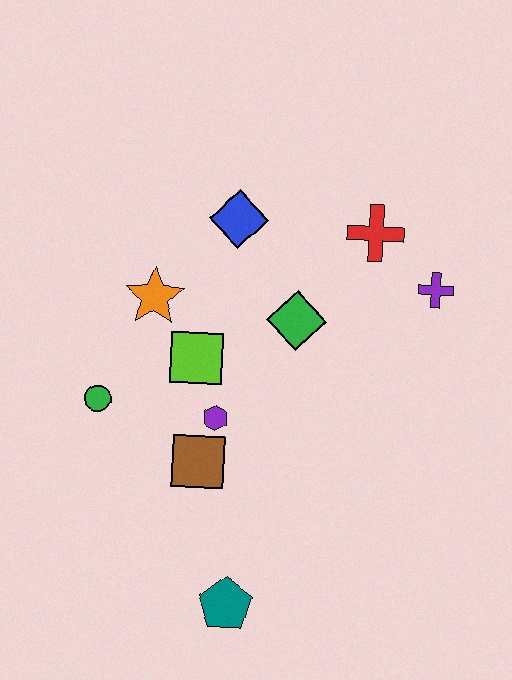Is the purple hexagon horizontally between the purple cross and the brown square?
Yes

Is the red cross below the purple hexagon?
No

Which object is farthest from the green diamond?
The teal pentagon is farthest from the green diamond.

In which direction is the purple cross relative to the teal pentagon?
The purple cross is above the teal pentagon.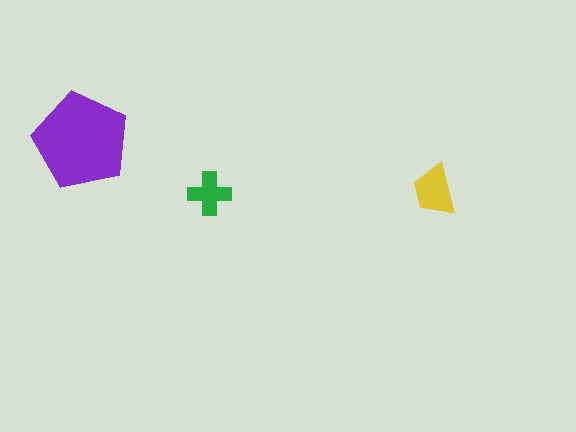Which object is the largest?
The purple pentagon.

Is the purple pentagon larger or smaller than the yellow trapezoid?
Larger.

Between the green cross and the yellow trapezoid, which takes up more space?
The yellow trapezoid.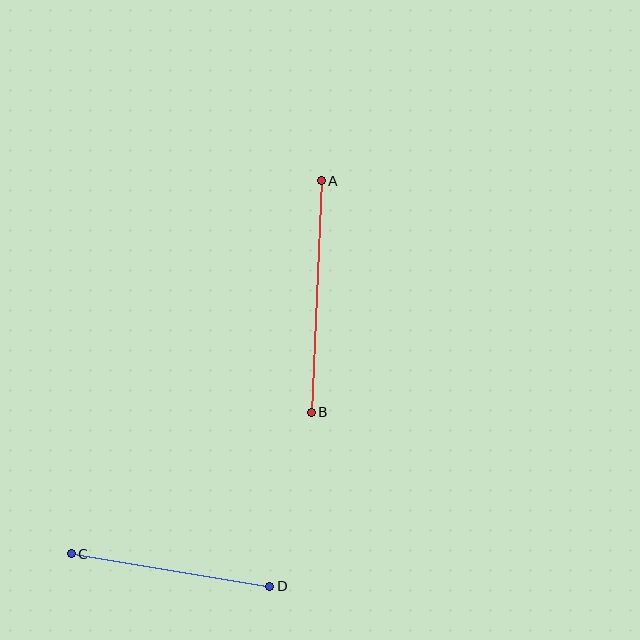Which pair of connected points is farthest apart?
Points A and B are farthest apart.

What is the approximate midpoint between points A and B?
The midpoint is at approximately (316, 296) pixels.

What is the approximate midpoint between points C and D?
The midpoint is at approximately (170, 570) pixels.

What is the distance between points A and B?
The distance is approximately 232 pixels.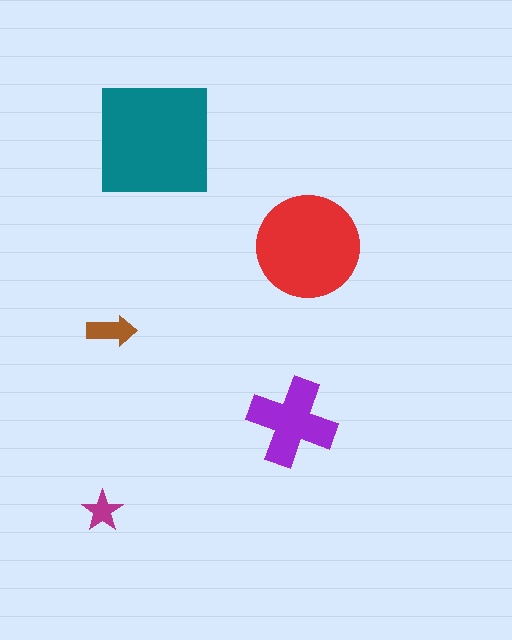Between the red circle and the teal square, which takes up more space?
The teal square.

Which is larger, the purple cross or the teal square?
The teal square.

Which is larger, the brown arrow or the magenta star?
The brown arrow.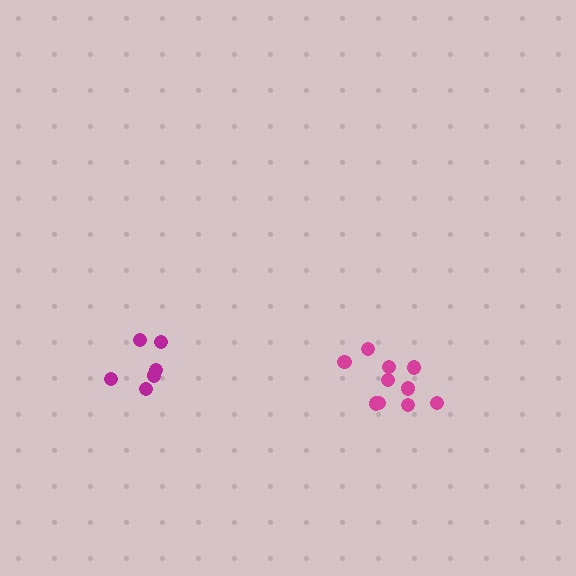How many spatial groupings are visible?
There are 2 spatial groupings.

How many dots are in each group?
Group 1: 6 dots, Group 2: 10 dots (16 total).